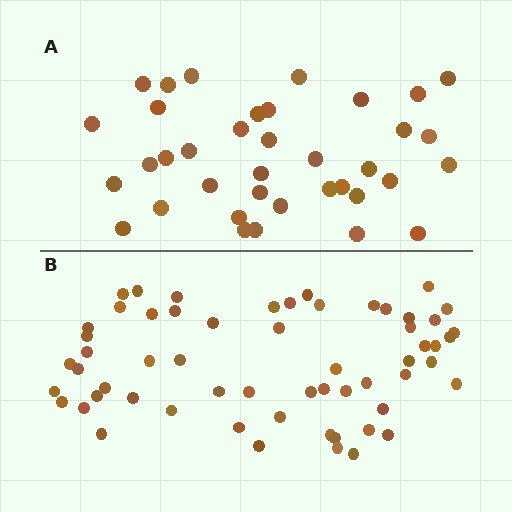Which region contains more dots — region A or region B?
Region B (the bottom region) has more dots.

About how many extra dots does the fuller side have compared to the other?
Region B has approximately 20 more dots than region A.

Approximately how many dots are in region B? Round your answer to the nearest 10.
About 60 dots. (The exact count is 59, which rounds to 60.)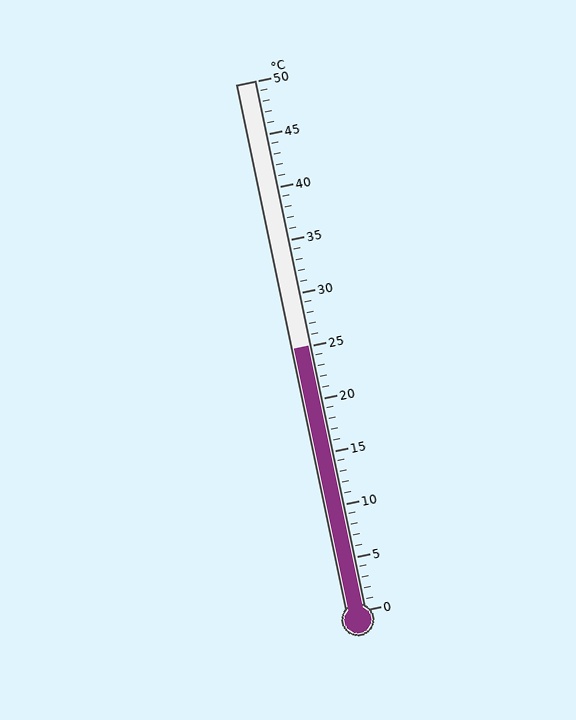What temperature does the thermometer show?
The thermometer shows approximately 25°C.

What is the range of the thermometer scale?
The thermometer scale ranges from 0°C to 50°C.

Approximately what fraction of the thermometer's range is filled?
The thermometer is filled to approximately 50% of its range.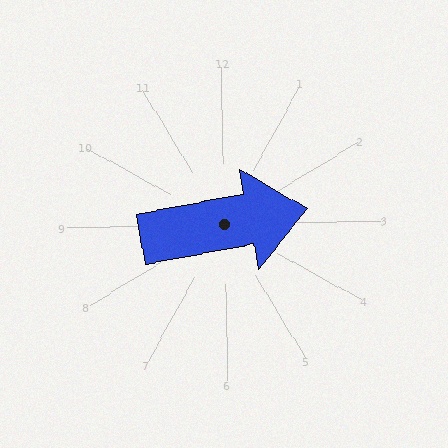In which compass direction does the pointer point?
East.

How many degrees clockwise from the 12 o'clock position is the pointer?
Approximately 81 degrees.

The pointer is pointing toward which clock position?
Roughly 3 o'clock.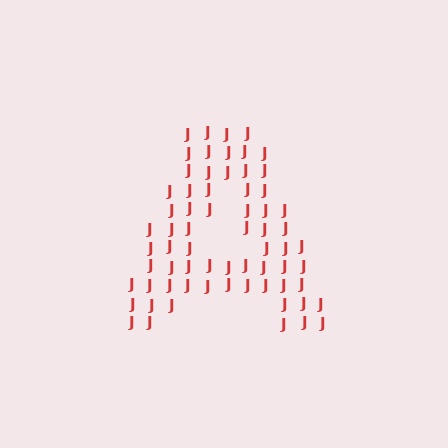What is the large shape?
The large shape is the letter A.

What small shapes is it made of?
It is made of small letter J's.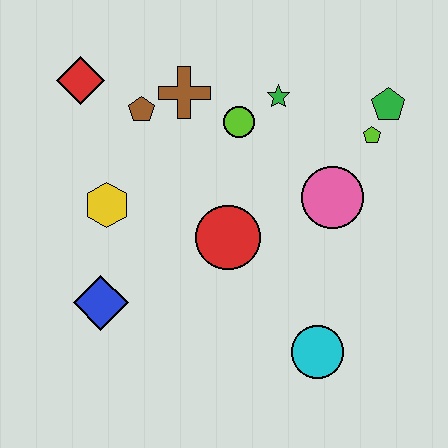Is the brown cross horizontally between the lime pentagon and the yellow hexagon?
Yes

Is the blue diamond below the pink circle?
Yes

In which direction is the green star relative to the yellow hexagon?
The green star is to the right of the yellow hexagon.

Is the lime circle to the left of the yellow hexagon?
No